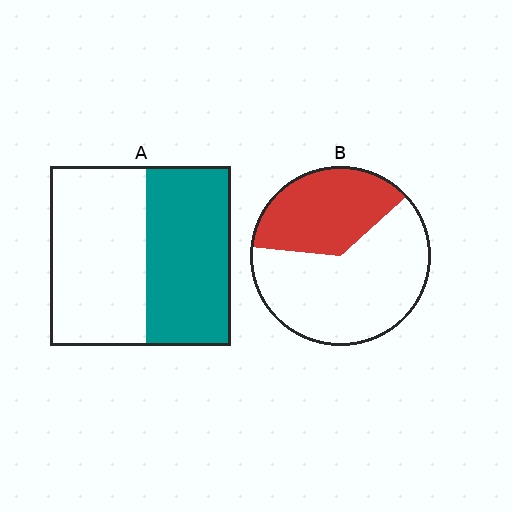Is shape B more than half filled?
No.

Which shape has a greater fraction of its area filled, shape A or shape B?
Shape A.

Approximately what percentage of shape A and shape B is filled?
A is approximately 45% and B is approximately 35%.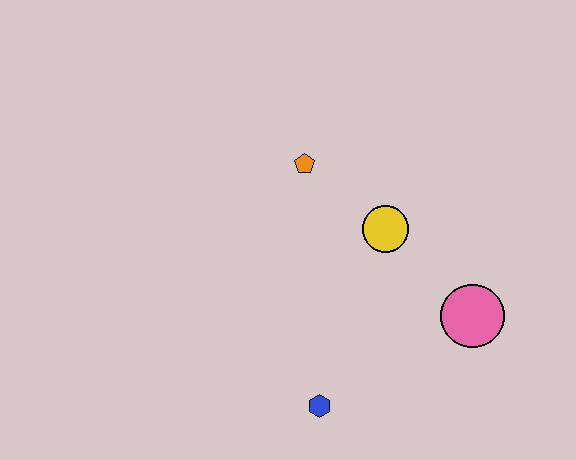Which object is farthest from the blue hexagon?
The orange pentagon is farthest from the blue hexagon.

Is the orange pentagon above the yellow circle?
Yes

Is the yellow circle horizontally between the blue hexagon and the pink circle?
Yes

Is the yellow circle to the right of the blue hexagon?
Yes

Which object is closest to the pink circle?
The yellow circle is closest to the pink circle.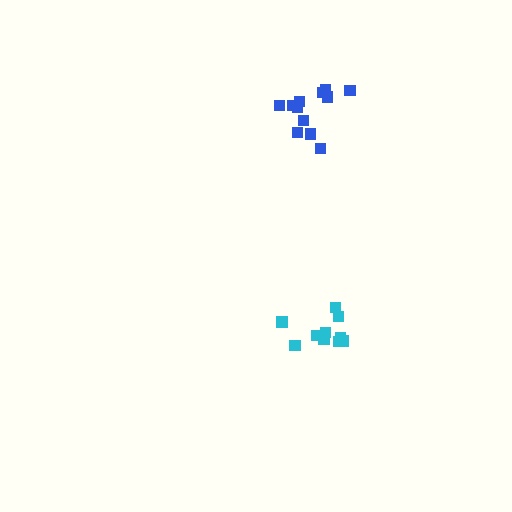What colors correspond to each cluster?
The clusters are colored: blue, cyan.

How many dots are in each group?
Group 1: 12 dots, Group 2: 10 dots (22 total).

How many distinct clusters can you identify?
There are 2 distinct clusters.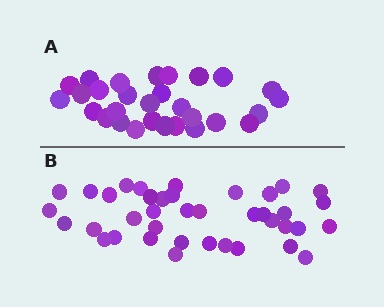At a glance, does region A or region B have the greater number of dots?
Region B (the bottom region) has more dots.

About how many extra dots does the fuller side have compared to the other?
Region B has roughly 10 or so more dots than region A.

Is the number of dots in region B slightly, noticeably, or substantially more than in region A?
Region B has noticeably more, but not dramatically so. The ratio is roughly 1.3 to 1.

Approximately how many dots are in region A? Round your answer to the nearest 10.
About 30 dots. (The exact count is 29, which rounds to 30.)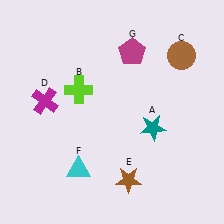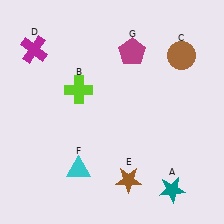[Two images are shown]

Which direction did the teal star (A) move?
The teal star (A) moved down.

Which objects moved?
The objects that moved are: the teal star (A), the magenta cross (D).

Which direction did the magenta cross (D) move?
The magenta cross (D) moved up.